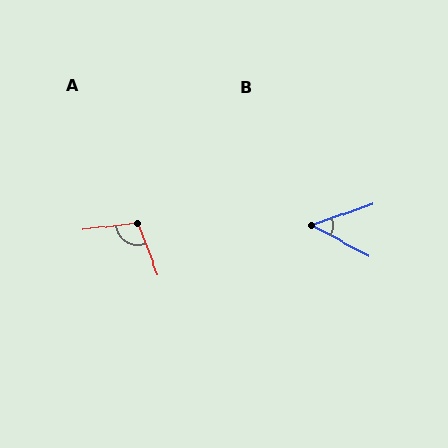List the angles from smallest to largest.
B (47°), A (104°).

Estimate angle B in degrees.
Approximately 47 degrees.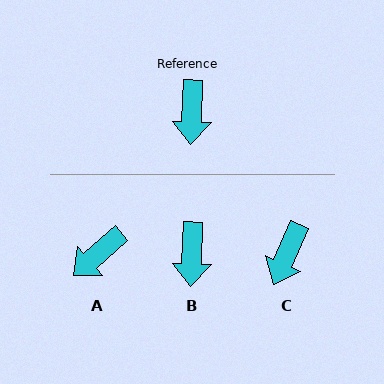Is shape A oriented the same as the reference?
No, it is off by about 47 degrees.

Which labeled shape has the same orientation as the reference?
B.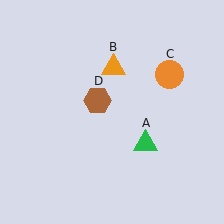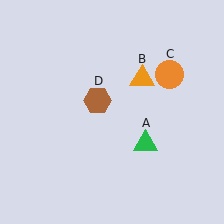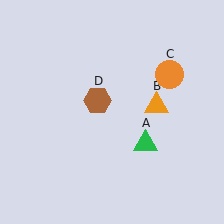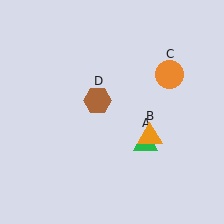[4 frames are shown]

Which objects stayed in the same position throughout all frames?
Green triangle (object A) and orange circle (object C) and brown hexagon (object D) remained stationary.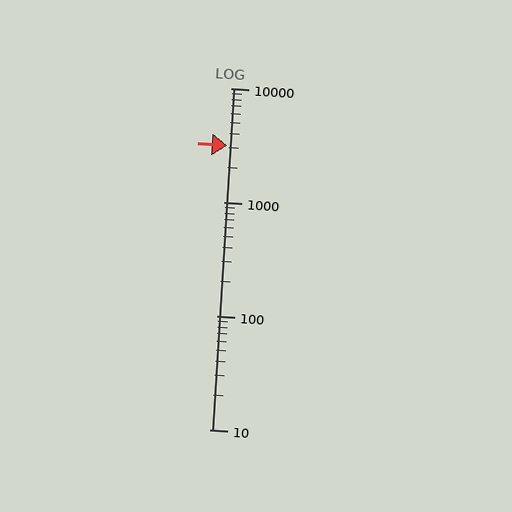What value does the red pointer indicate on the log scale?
The pointer indicates approximately 3100.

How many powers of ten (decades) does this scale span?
The scale spans 3 decades, from 10 to 10000.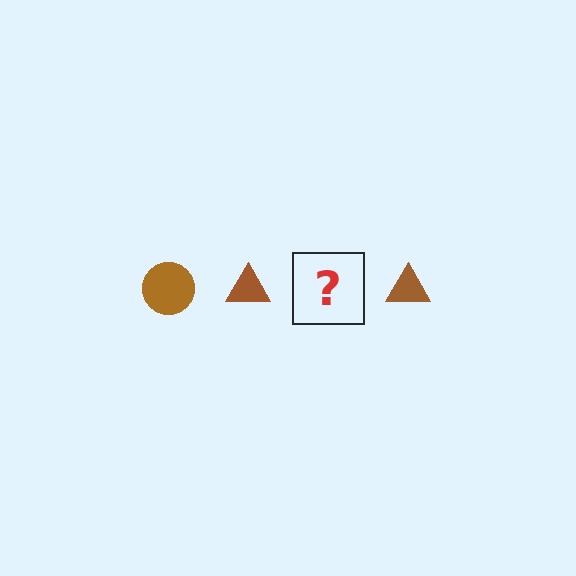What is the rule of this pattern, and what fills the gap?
The rule is that the pattern cycles through circle, triangle shapes in brown. The gap should be filled with a brown circle.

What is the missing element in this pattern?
The missing element is a brown circle.